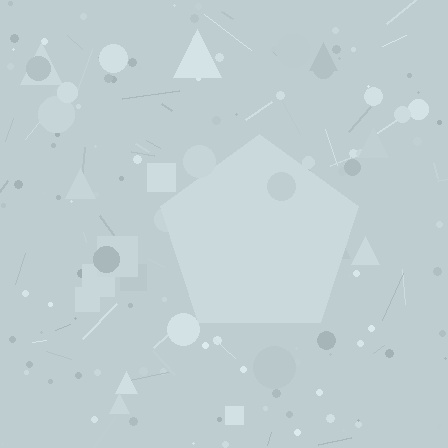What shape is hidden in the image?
A pentagon is hidden in the image.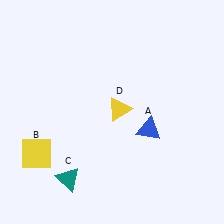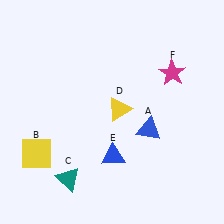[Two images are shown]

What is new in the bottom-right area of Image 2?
A blue triangle (E) was added in the bottom-right area of Image 2.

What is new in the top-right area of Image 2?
A magenta star (F) was added in the top-right area of Image 2.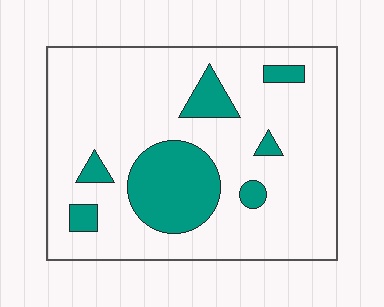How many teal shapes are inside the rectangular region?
7.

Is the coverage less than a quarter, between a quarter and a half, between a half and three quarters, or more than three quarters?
Less than a quarter.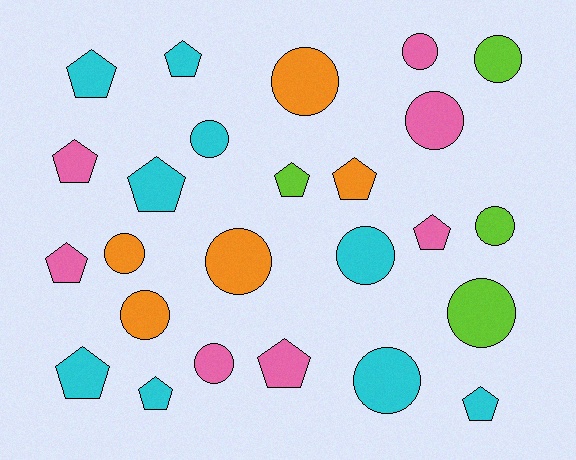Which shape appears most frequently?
Circle, with 13 objects.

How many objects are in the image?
There are 25 objects.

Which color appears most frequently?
Cyan, with 9 objects.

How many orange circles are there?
There are 4 orange circles.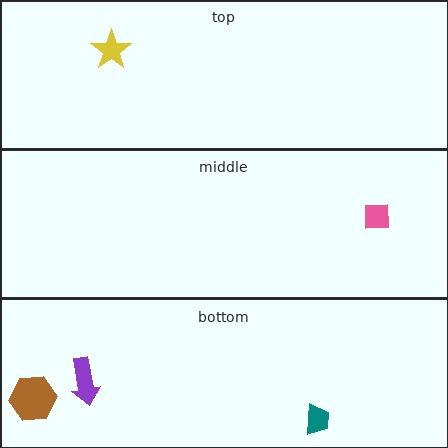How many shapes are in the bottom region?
3.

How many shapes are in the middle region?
1.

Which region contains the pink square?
The middle region.